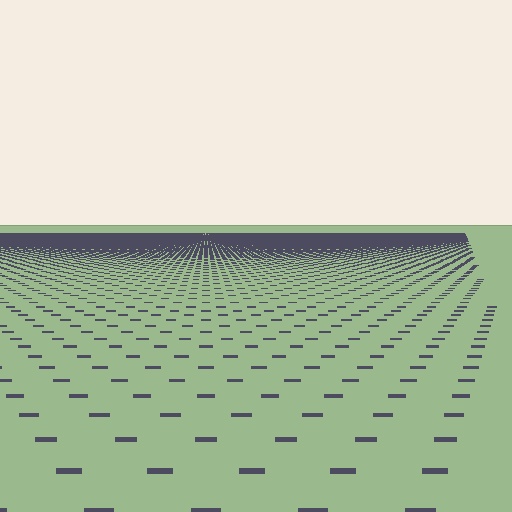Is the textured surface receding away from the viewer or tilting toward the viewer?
The surface is receding away from the viewer. Texture elements get smaller and denser toward the top.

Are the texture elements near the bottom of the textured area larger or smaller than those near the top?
Larger. Near the bottom, elements are closer to the viewer and appear at a bigger on-screen size.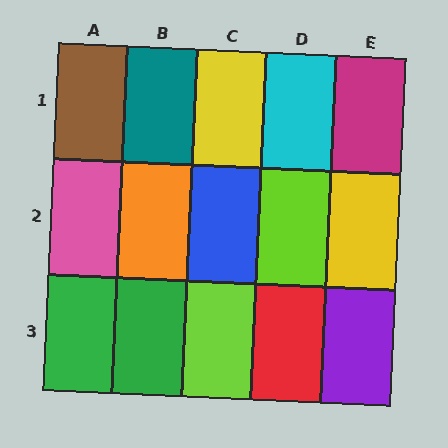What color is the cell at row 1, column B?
Teal.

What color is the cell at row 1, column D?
Cyan.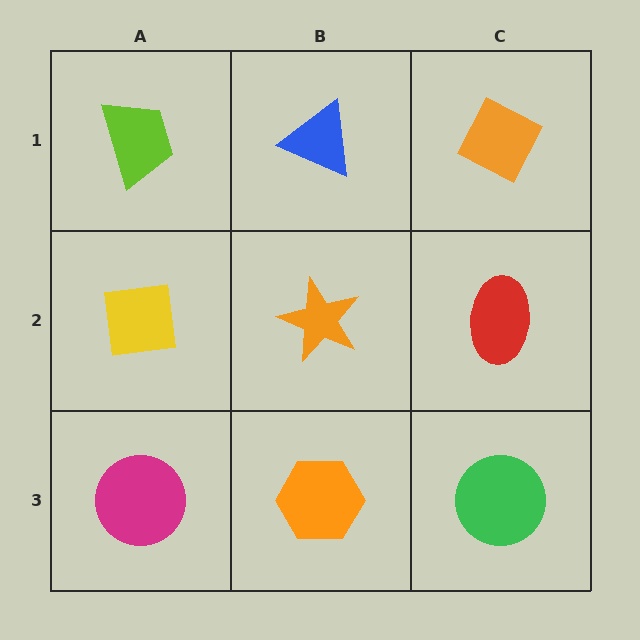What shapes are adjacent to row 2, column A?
A lime trapezoid (row 1, column A), a magenta circle (row 3, column A), an orange star (row 2, column B).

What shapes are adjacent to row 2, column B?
A blue triangle (row 1, column B), an orange hexagon (row 3, column B), a yellow square (row 2, column A), a red ellipse (row 2, column C).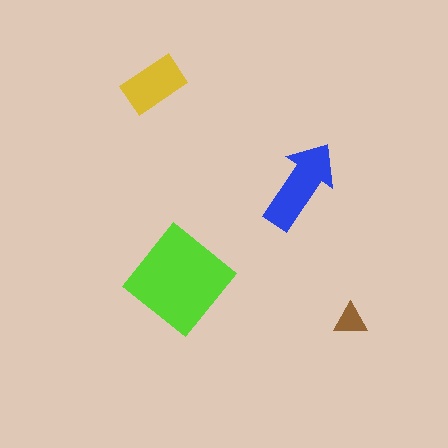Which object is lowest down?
The brown triangle is bottommost.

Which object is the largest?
The lime diamond.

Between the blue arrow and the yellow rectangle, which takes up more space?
The blue arrow.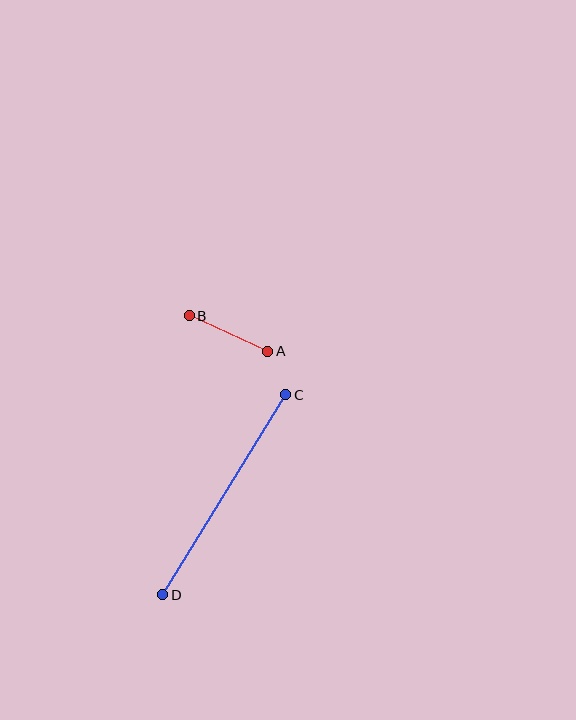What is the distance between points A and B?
The distance is approximately 86 pixels.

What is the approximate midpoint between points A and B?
The midpoint is at approximately (229, 333) pixels.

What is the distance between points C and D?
The distance is approximately 235 pixels.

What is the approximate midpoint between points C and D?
The midpoint is at approximately (224, 495) pixels.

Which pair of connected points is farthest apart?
Points C and D are farthest apart.